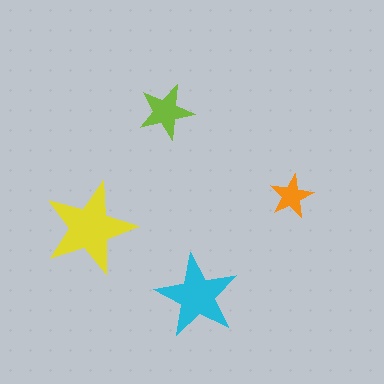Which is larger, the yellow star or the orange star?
The yellow one.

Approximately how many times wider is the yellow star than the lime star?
About 1.5 times wider.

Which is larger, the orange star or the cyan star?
The cyan one.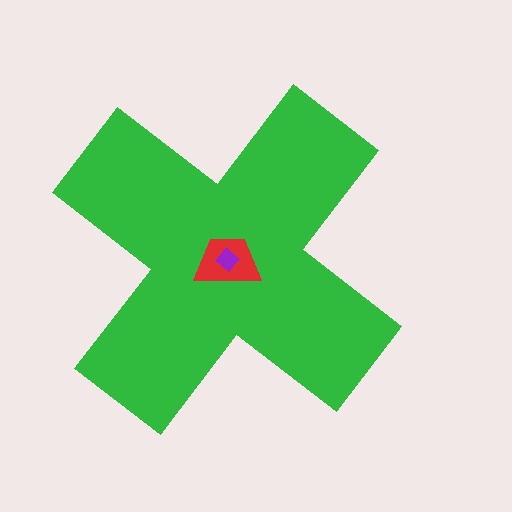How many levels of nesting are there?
3.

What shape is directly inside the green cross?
The red trapezoid.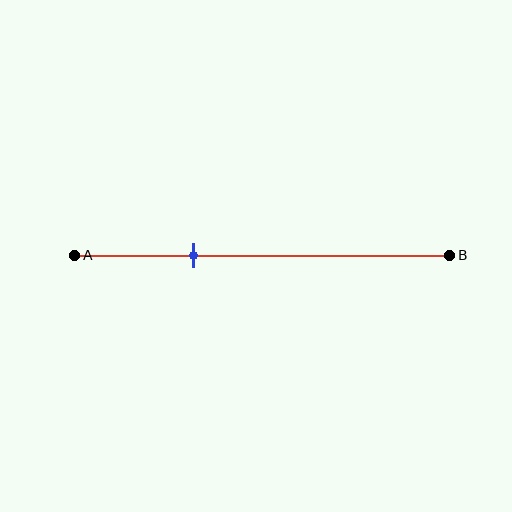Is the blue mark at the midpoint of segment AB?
No, the mark is at about 30% from A, not at the 50% midpoint.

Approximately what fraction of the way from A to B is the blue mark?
The blue mark is approximately 30% of the way from A to B.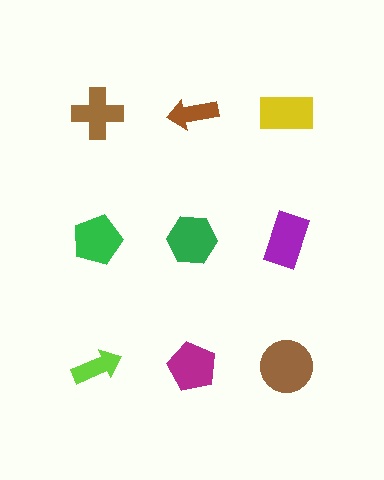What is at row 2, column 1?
A green pentagon.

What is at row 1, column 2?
A brown arrow.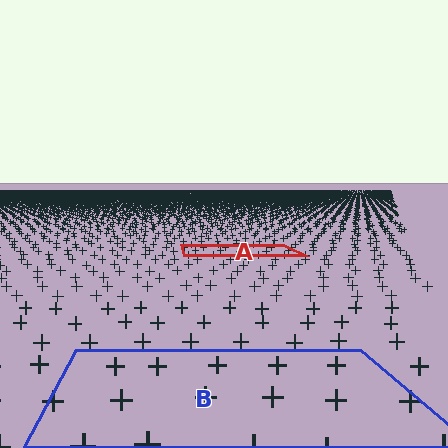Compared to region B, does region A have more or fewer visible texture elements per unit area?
Region A has more texture elements per unit area — they are packed more densely because it is farther away.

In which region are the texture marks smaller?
The texture marks are smaller in region A, because it is farther away.